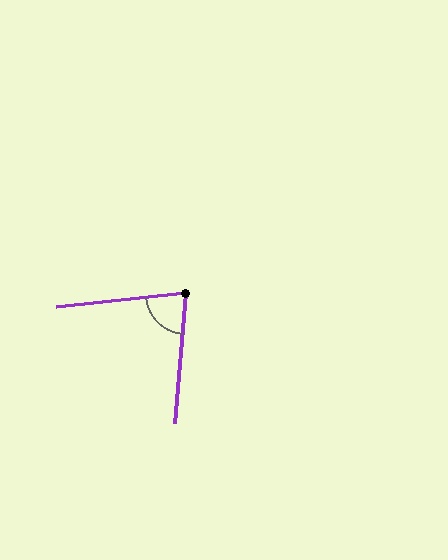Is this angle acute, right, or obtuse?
It is acute.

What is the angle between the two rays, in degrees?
Approximately 79 degrees.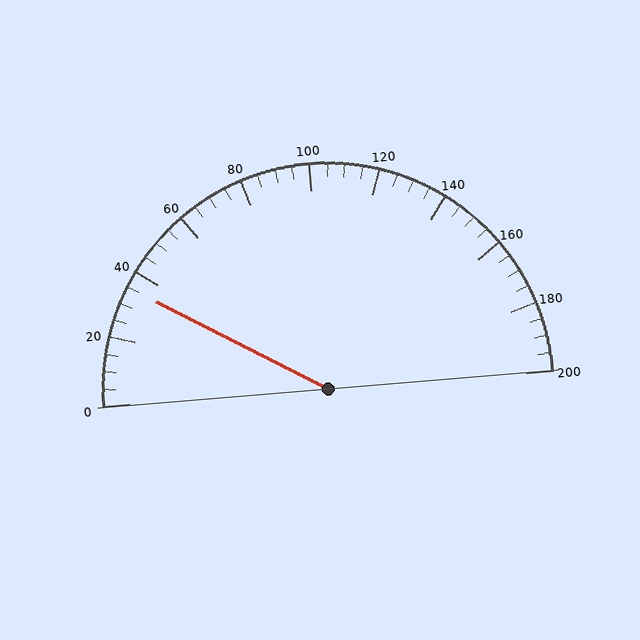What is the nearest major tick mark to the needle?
The nearest major tick mark is 40.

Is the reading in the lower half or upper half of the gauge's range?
The reading is in the lower half of the range (0 to 200).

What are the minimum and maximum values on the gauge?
The gauge ranges from 0 to 200.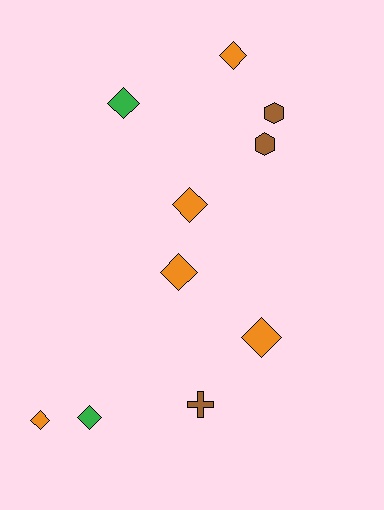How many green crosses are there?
There are no green crosses.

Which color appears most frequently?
Orange, with 5 objects.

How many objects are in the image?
There are 10 objects.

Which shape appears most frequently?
Diamond, with 7 objects.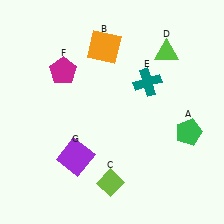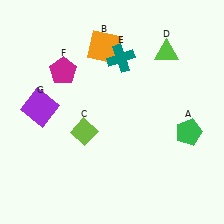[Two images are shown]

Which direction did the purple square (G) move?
The purple square (G) moved up.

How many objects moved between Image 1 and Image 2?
3 objects moved between the two images.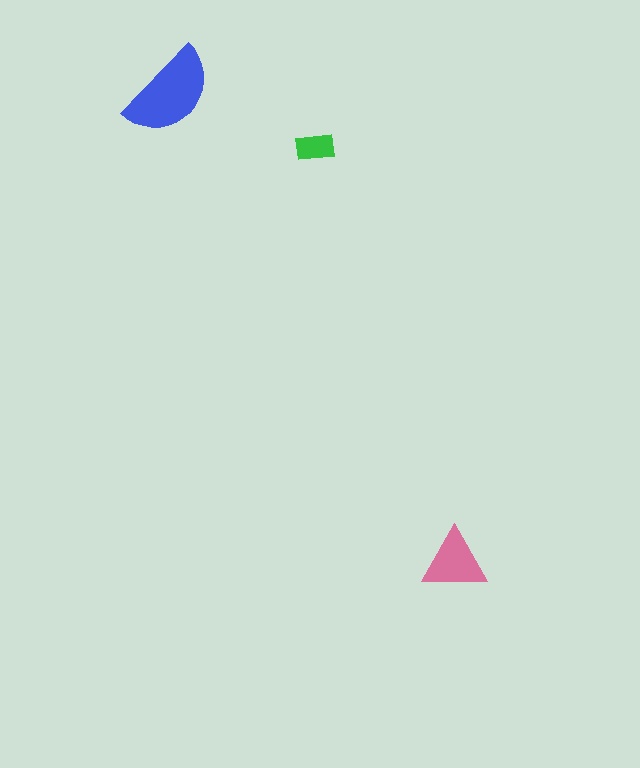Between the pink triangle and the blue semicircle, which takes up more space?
The blue semicircle.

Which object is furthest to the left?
The blue semicircle is leftmost.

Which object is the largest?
The blue semicircle.